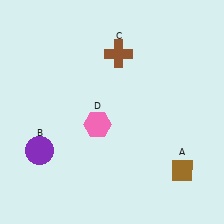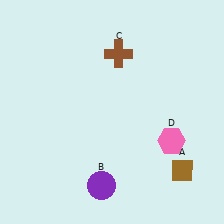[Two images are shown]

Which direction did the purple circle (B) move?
The purple circle (B) moved right.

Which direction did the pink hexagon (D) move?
The pink hexagon (D) moved right.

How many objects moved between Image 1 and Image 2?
2 objects moved between the two images.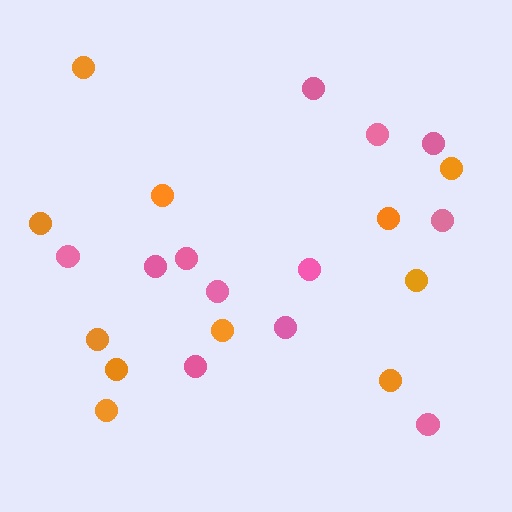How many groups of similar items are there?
There are 2 groups: one group of orange circles (11) and one group of pink circles (12).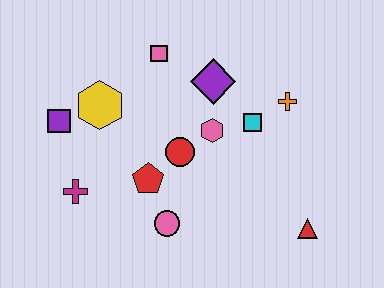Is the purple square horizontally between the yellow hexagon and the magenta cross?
No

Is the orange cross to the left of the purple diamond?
No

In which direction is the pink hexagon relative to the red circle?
The pink hexagon is to the right of the red circle.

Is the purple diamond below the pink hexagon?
No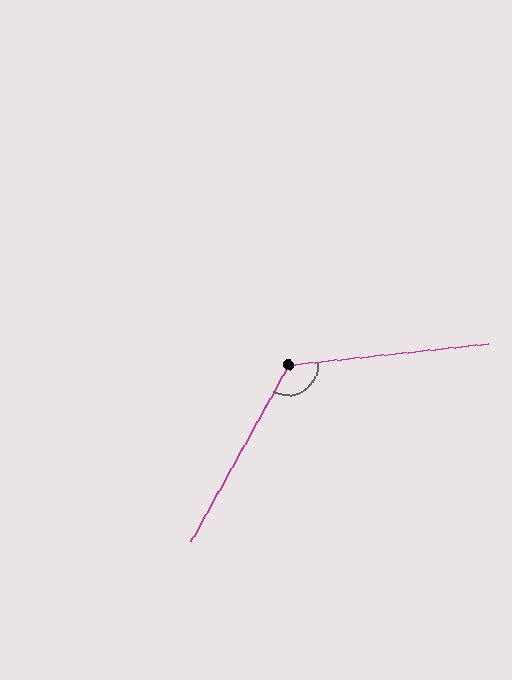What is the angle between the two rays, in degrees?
Approximately 125 degrees.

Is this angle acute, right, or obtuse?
It is obtuse.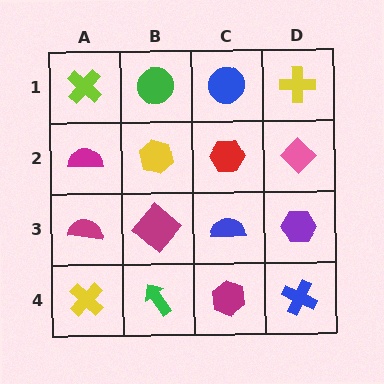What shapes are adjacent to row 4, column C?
A blue semicircle (row 3, column C), a green arrow (row 4, column B), a blue cross (row 4, column D).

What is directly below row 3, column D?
A blue cross.